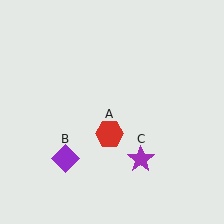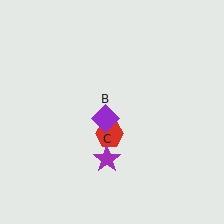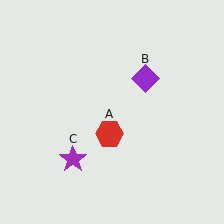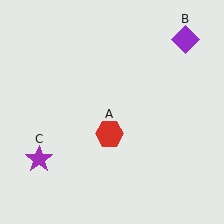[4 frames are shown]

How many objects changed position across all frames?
2 objects changed position: purple diamond (object B), purple star (object C).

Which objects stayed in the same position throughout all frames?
Red hexagon (object A) remained stationary.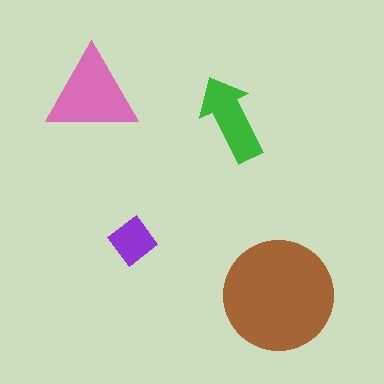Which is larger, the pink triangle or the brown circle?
The brown circle.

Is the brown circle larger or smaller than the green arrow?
Larger.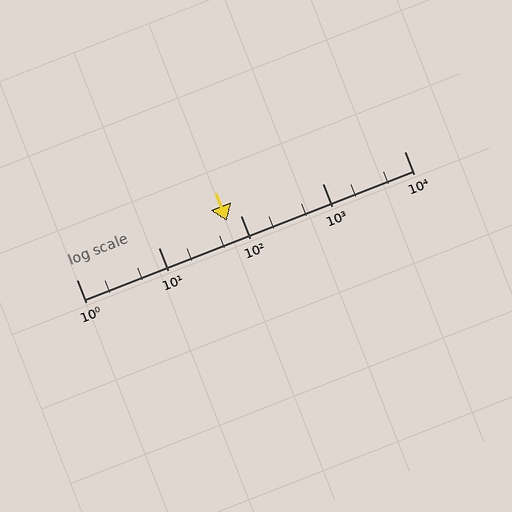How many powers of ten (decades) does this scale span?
The scale spans 4 decades, from 1 to 10000.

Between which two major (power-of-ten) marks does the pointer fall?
The pointer is between 10 and 100.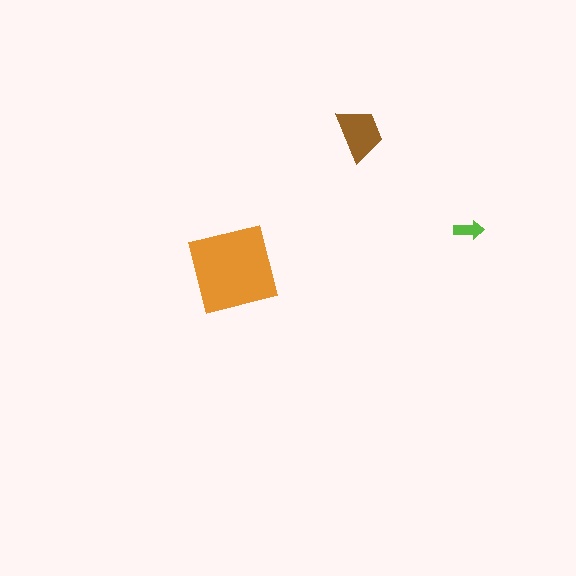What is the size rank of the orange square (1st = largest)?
1st.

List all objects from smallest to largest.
The lime arrow, the brown trapezoid, the orange square.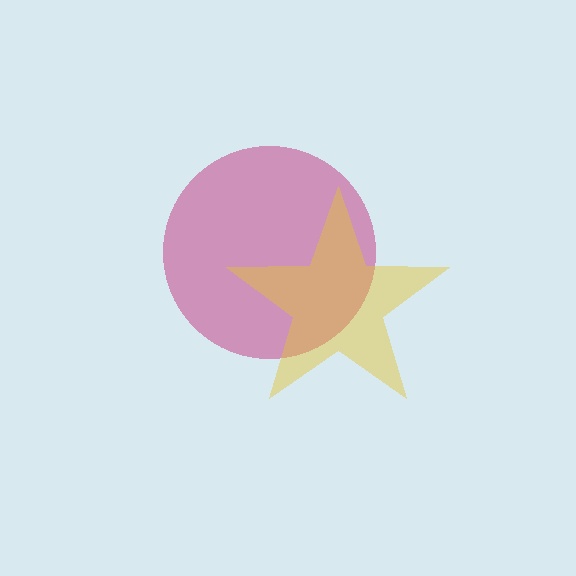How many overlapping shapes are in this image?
There are 2 overlapping shapes in the image.